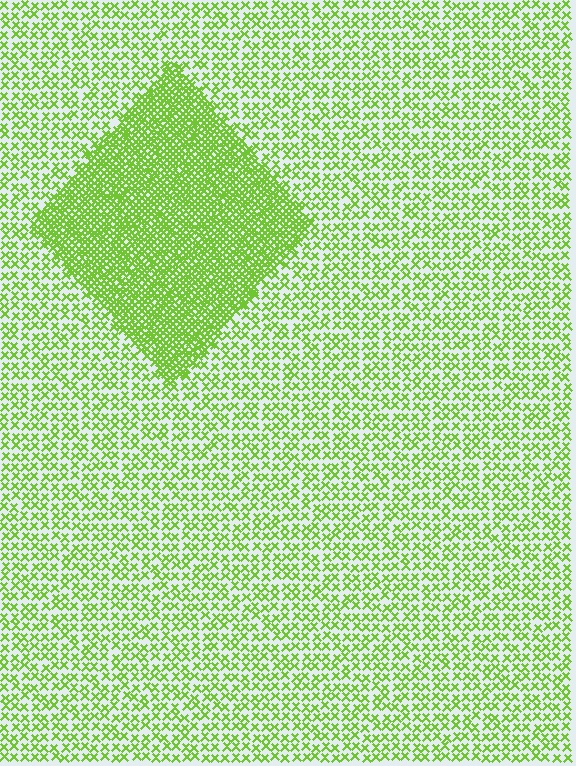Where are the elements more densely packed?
The elements are more densely packed inside the diamond boundary.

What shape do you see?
I see a diamond.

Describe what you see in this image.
The image contains small lime elements arranged at two different densities. A diamond-shaped region is visible where the elements are more densely packed than the surrounding area.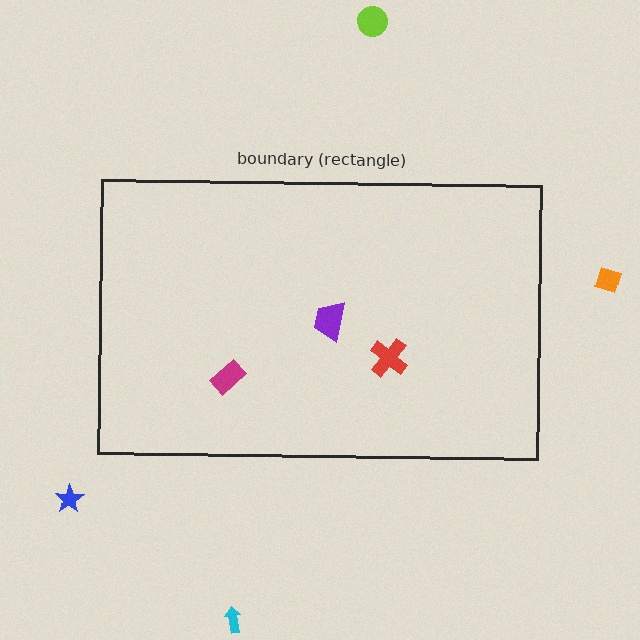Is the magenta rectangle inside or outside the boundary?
Inside.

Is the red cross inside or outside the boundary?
Inside.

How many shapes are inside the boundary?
3 inside, 4 outside.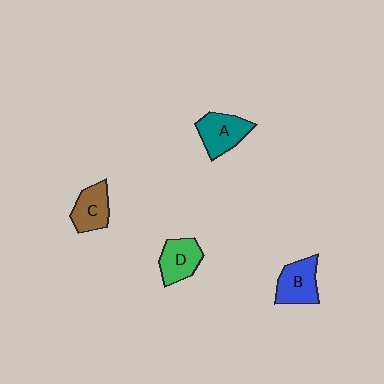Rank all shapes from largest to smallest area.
From largest to smallest: A (teal), B (blue), D (green), C (brown).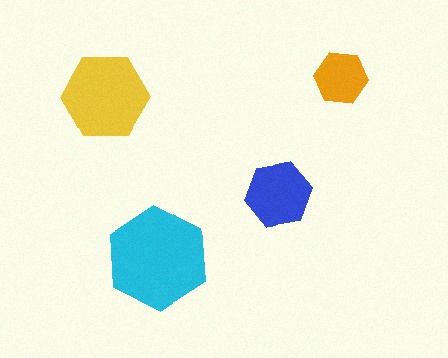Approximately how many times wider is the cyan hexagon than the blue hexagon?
About 1.5 times wider.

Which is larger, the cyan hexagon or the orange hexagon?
The cyan one.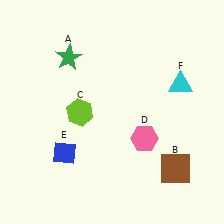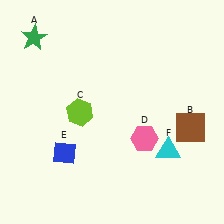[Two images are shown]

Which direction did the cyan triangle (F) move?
The cyan triangle (F) moved down.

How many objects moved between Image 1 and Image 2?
3 objects moved between the two images.